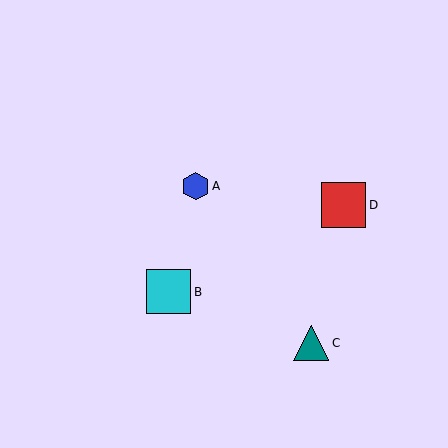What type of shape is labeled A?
Shape A is a blue hexagon.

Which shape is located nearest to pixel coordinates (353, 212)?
The red square (labeled D) at (344, 205) is nearest to that location.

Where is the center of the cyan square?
The center of the cyan square is at (169, 292).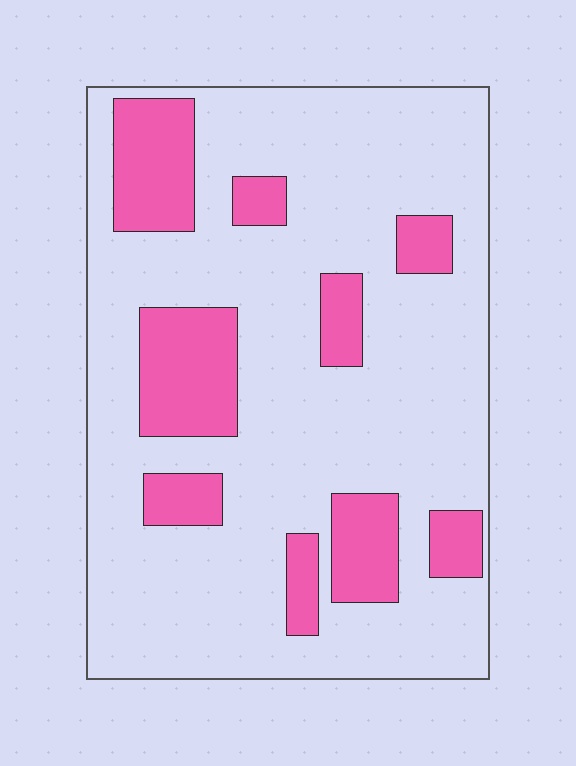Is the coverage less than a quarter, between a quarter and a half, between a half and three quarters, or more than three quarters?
Less than a quarter.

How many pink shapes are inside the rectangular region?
9.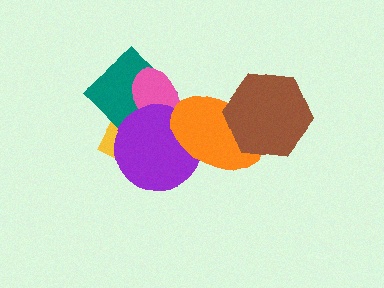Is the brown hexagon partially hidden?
No, no other shape covers it.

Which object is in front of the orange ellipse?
The brown hexagon is in front of the orange ellipse.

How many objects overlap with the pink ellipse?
4 objects overlap with the pink ellipse.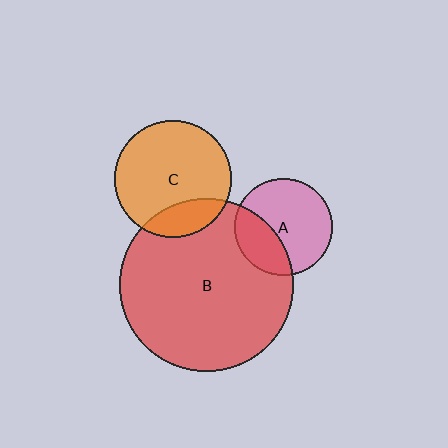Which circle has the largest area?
Circle B (red).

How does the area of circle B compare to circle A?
Approximately 3.2 times.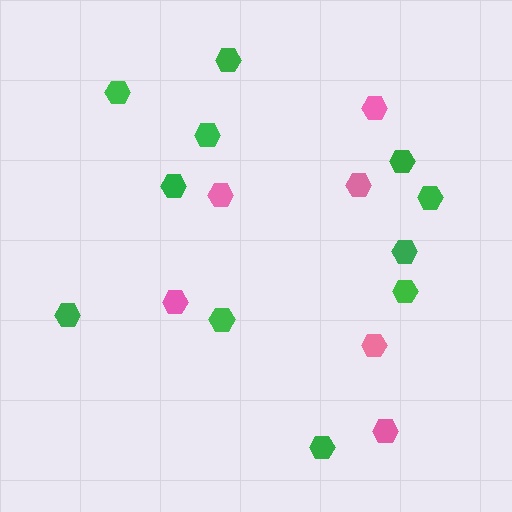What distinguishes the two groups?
There are 2 groups: one group of pink hexagons (6) and one group of green hexagons (11).